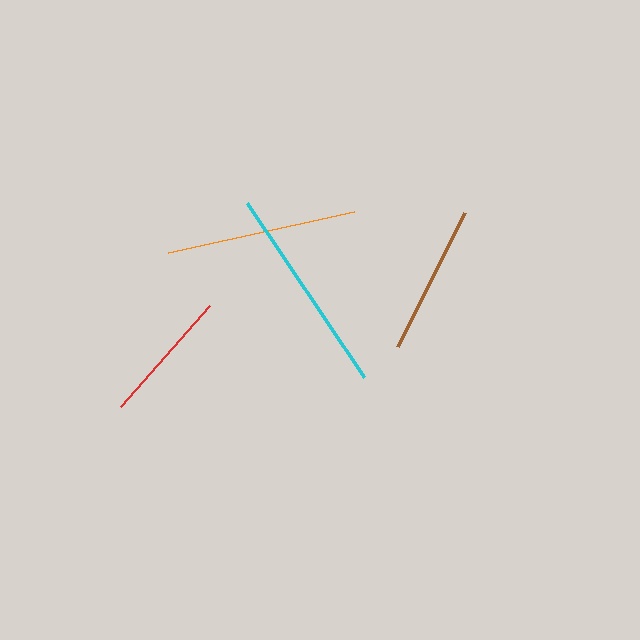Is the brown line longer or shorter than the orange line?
The orange line is longer than the brown line.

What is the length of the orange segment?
The orange segment is approximately 191 pixels long.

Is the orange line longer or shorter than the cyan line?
The cyan line is longer than the orange line.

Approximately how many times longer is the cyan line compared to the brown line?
The cyan line is approximately 1.4 times the length of the brown line.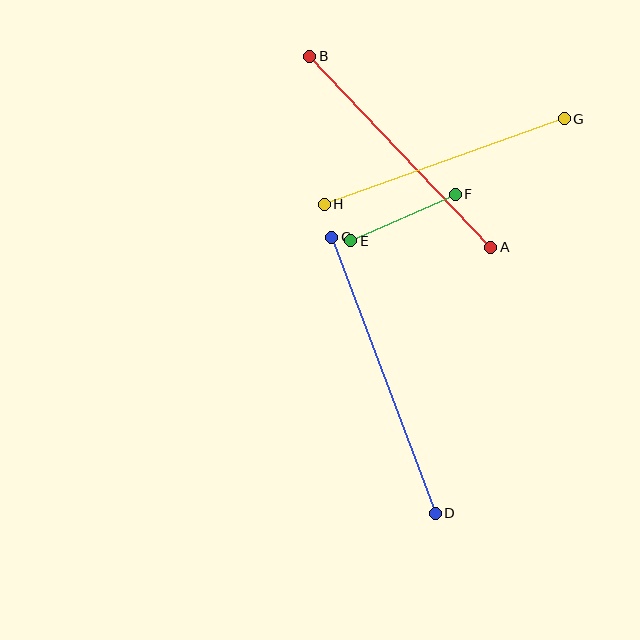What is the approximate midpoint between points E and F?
The midpoint is at approximately (403, 218) pixels.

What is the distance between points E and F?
The distance is approximately 114 pixels.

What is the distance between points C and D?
The distance is approximately 295 pixels.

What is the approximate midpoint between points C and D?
The midpoint is at approximately (383, 375) pixels.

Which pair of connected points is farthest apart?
Points C and D are farthest apart.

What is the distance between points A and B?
The distance is approximately 263 pixels.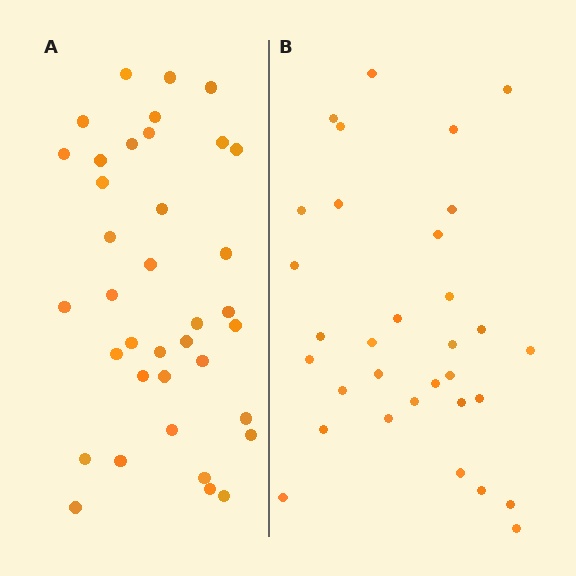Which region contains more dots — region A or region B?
Region A (the left region) has more dots.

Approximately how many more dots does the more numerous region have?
Region A has about 5 more dots than region B.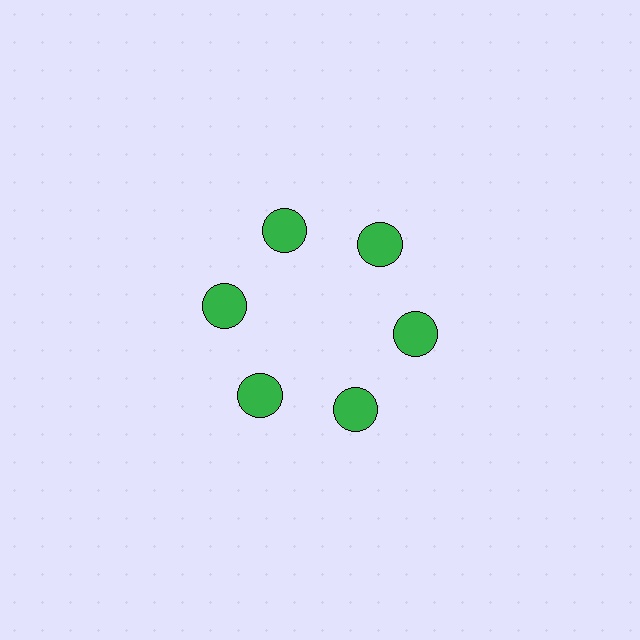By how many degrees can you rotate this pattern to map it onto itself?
The pattern maps onto itself every 60 degrees of rotation.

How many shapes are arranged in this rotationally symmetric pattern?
There are 6 shapes, arranged in 6 groups of 1.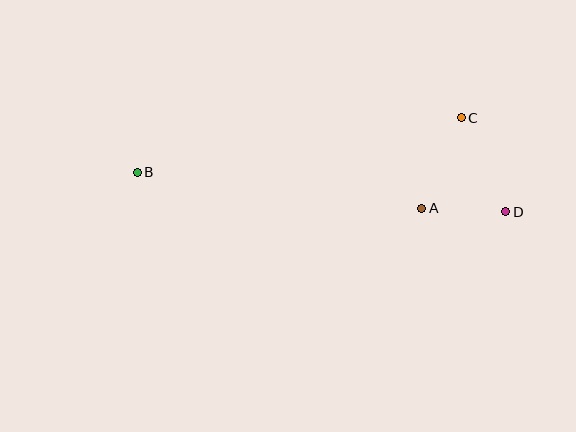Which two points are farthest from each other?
Points B and D are farthest from each other.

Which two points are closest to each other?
Points A and D are closest to each other.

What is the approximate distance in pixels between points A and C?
The distance between A and C is approximately 99 pixels.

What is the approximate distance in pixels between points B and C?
The distance between B and C is approximately 329 pixels.